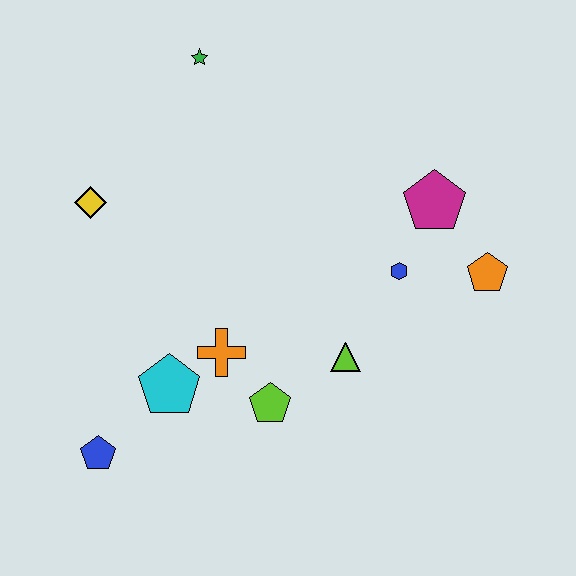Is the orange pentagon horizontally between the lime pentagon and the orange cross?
No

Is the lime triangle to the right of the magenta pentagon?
No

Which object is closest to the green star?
The yellow diamond is closest to the green star.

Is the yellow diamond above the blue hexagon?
Yes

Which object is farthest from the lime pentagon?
The green star is farthest from the lime pentagon.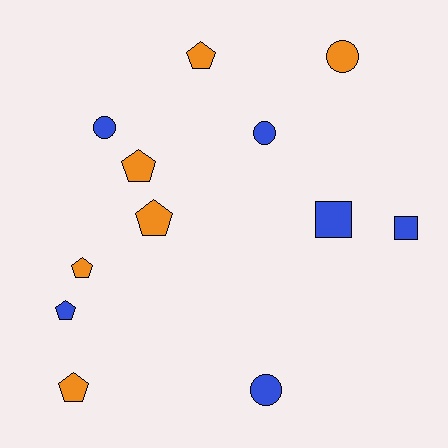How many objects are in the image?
There are 12 objects.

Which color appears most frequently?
Orange, with 6 objects.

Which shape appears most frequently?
Pentagon, with 6 objects.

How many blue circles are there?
There are 3 blue circles.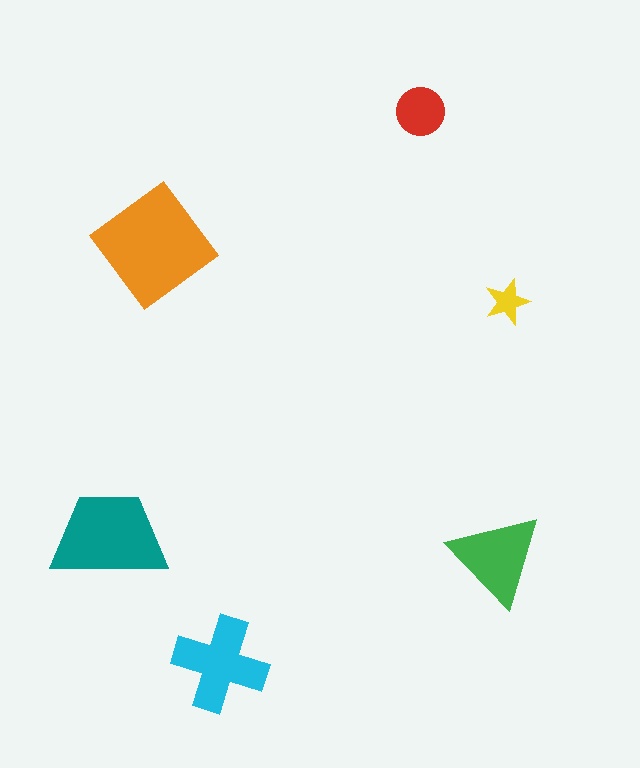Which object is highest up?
The red circle is topmost.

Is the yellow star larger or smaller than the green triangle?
Smaller.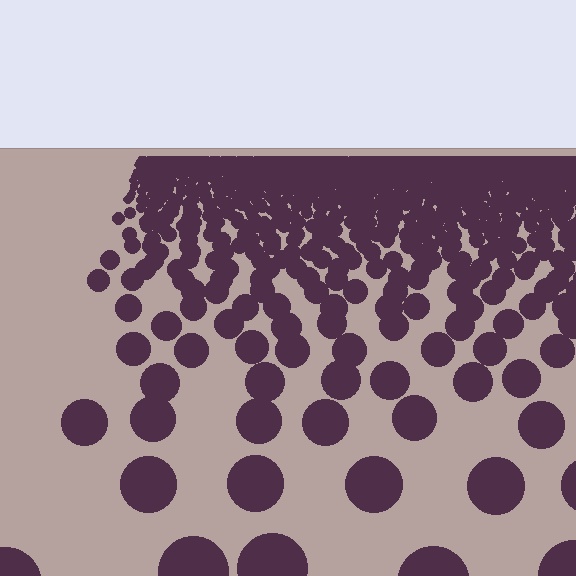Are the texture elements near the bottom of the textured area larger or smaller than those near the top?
Larger. Near the bottom, elements are closer to the viewer and appear at a bigger on-screen size.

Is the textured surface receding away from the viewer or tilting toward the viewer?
The surface is receding away from the viewer. Texture elements get smaller and denser toward the top.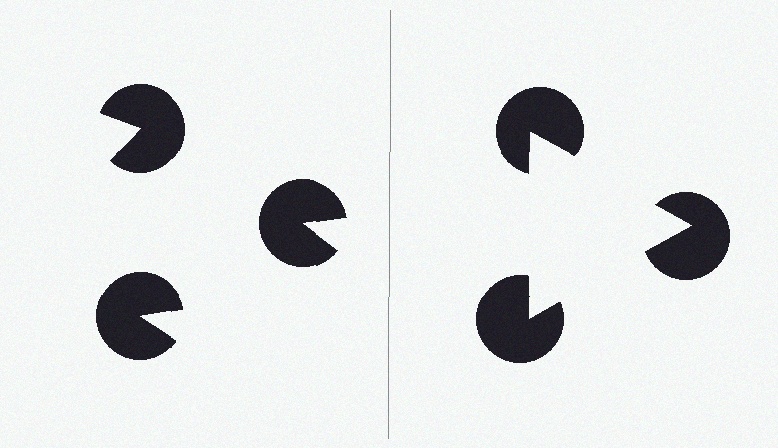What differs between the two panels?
The pac-man discs are positioned identically on both sides; only the wedge orientations differ. On the right they align to a triangle; on the left they are misaligned.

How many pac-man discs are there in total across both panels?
6 — 3 on each side.